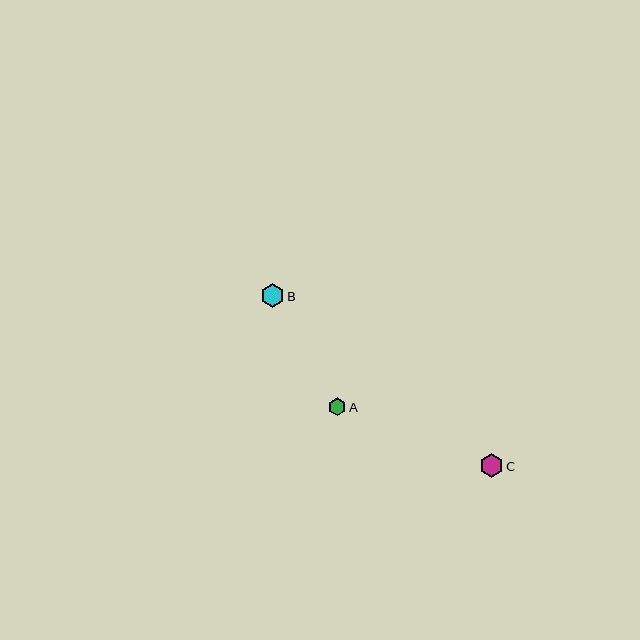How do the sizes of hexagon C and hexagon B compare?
Hexagon C and hexagon B are approximately the same size.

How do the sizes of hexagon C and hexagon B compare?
Hexagon C and hexagon B are approximately the same size.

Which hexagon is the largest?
Hexagon C is the largest with a size of approximately 23 pixels.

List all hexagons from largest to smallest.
From largest to smallest: C, B, A.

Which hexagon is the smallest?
Hexagon A is the smallest with a size of approximately 18 pixels.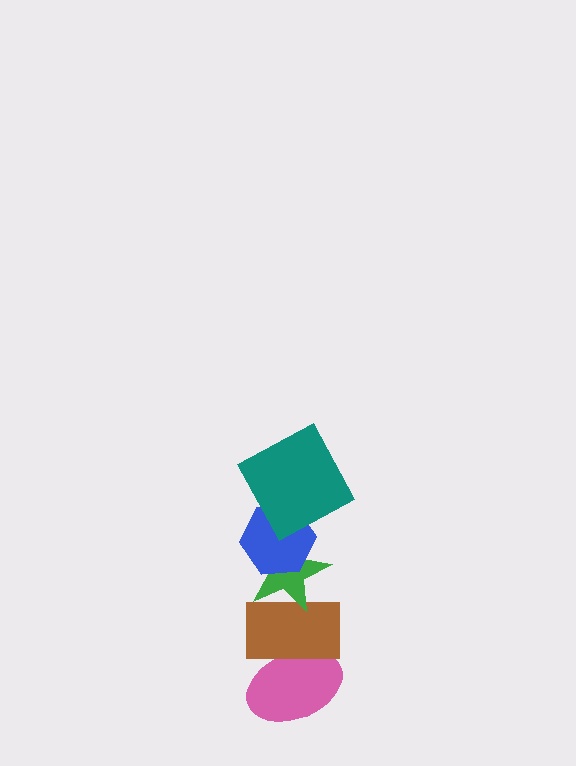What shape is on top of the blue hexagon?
The teal square is on top of the blue hexagon.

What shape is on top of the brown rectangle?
The green star is on top of the brown rectangle.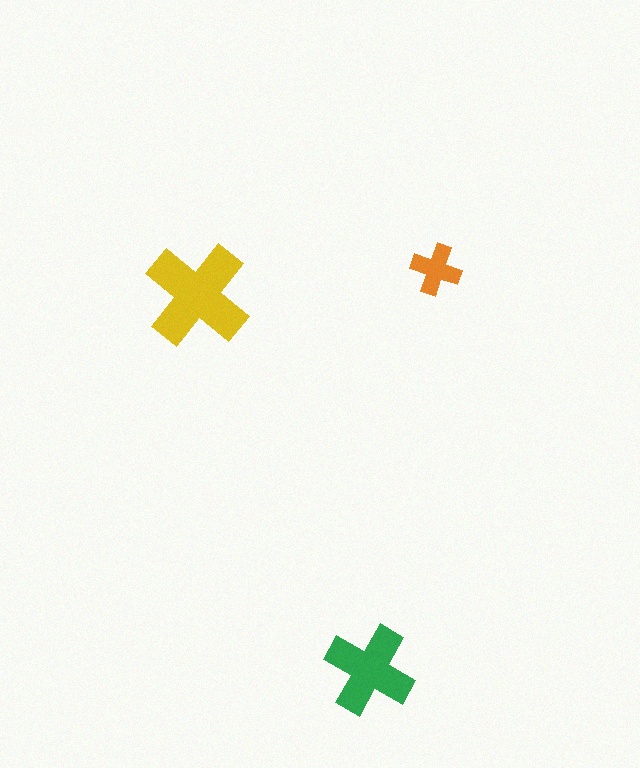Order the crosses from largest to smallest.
the yellow one, the green one, the orange one.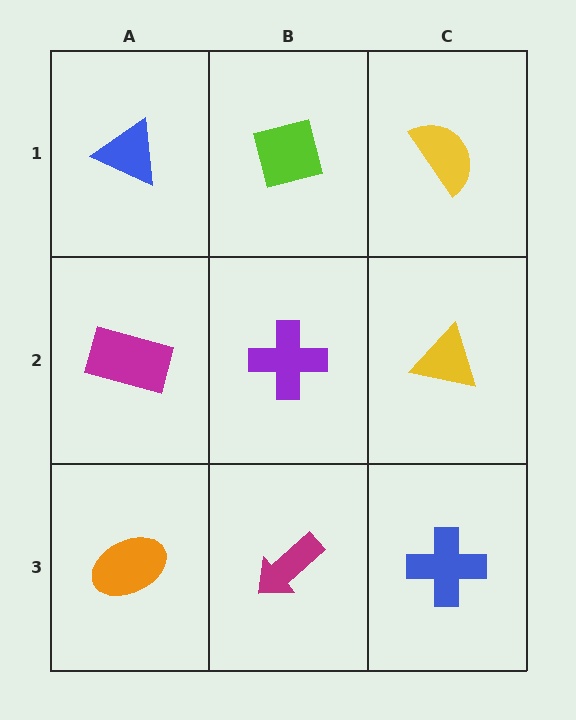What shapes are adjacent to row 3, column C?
A yellow triangle (row 2, column C), a magenta arrow (row 3, column B).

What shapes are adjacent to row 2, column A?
A blue triangle (row 1, column A), an orange ellipse (row 3, column A), a purple cross (row 2, column B).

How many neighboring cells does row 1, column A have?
2.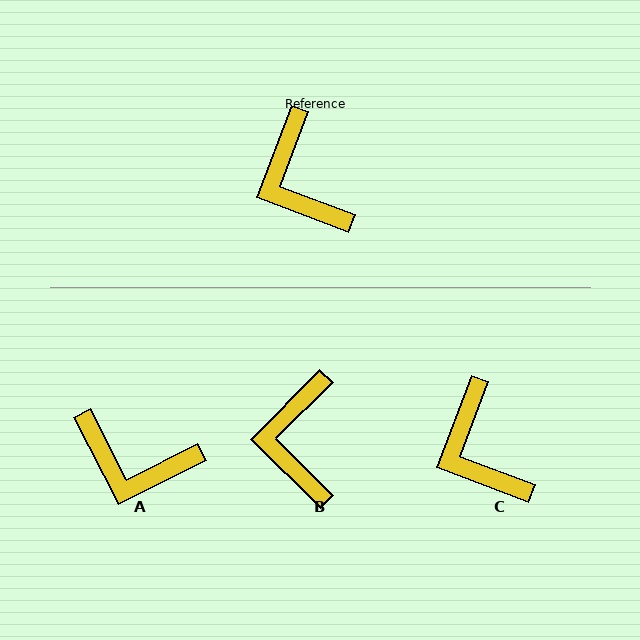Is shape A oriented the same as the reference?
No, it is off by about 48 degrees.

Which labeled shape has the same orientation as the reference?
C.